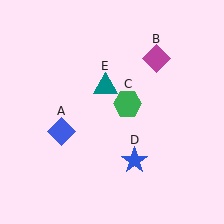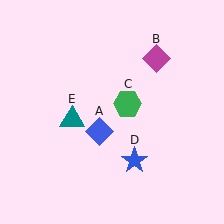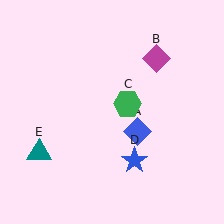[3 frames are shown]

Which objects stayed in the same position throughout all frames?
Magenta diamond (object B) and green hexagon (object C) and blue star (object D) remained stationary.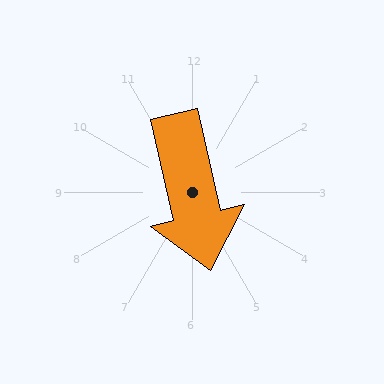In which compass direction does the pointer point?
South.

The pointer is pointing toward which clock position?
Roughly 6 o'clock.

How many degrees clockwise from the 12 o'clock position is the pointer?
Approximately 167 degrees.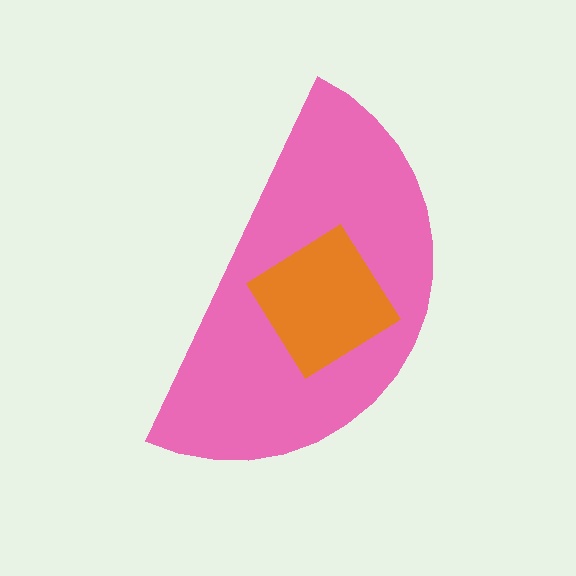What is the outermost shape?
The pink semicircle.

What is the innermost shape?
The orange diamond.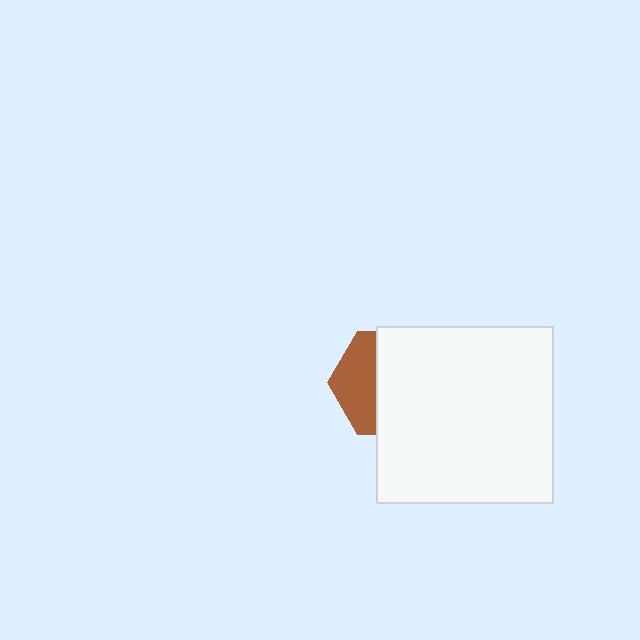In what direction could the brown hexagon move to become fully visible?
The brown hexagon could move left. That would shift it out from behind the white square entirely.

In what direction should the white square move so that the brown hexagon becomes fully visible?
The white square should move right. That is the shortest direction to clear the overlap and leave the brown hexagon fully visible.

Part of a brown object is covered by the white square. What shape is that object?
It is a hexagon.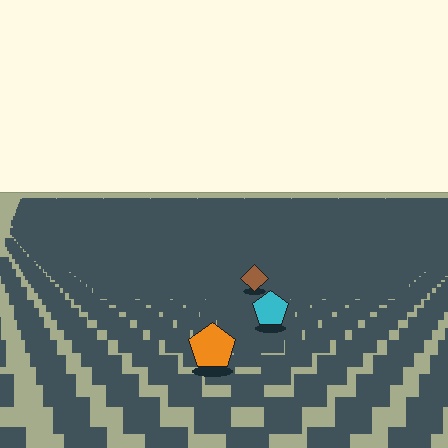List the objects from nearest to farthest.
From nearest to farthest: the orange pentagon, the cyan pentagon, the brown diamond.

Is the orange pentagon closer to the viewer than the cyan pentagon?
Yes. The orange pentagon is closer — you can tell from the texture gradient: the ground texture is coarser near it.